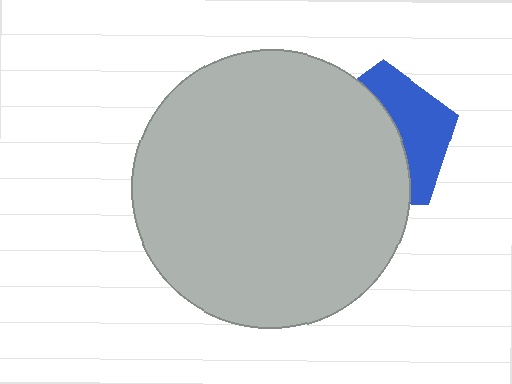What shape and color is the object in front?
The object in front is a light gray circle.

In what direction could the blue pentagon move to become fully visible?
The blue pentagon could move right. That would shift it out from behind the light gray circle entirely.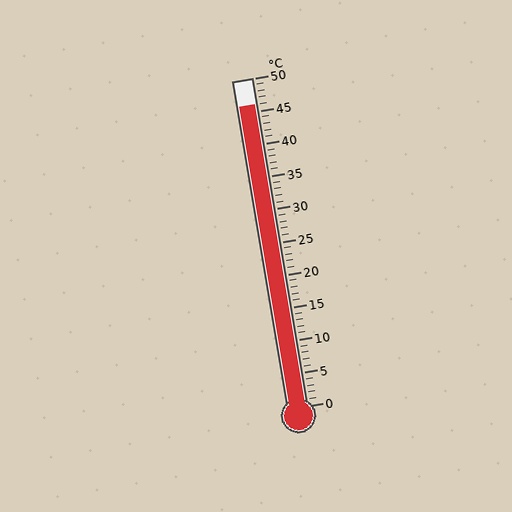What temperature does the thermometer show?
The thermometer shows approximately 46°C.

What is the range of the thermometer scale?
The thermometer scale ranges from 0°C to 50°C.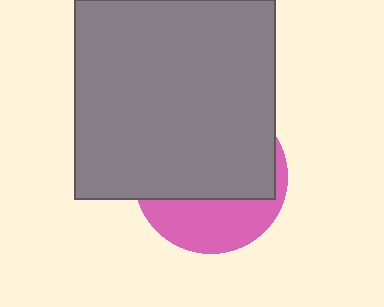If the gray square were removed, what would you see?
You would see the complete pink circle.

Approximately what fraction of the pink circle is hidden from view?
Roughly 65% of the pink circle is hidden behind the gray square.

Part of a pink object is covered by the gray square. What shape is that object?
It is a circle.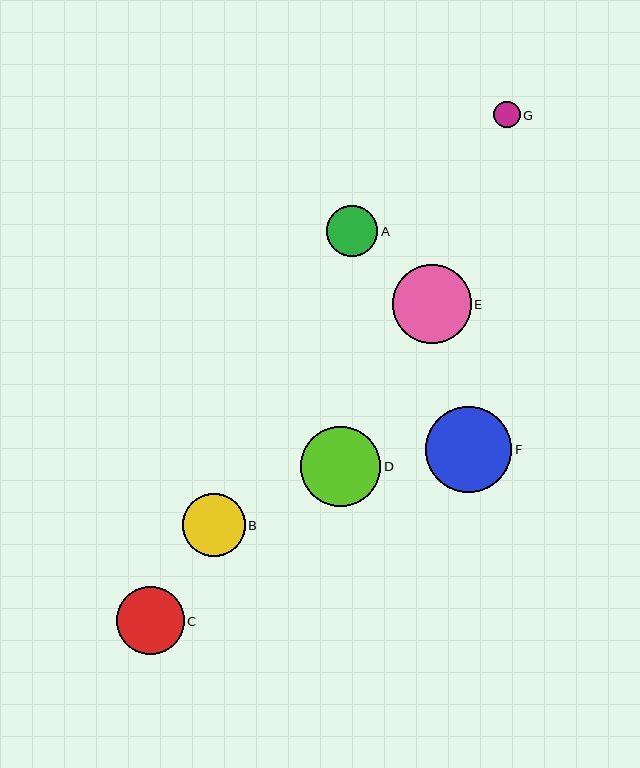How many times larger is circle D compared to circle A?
Circle D is approximately 1.6 times the size of circle A.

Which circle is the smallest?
Circle G is the smallest with a size of approximately 26 pixels.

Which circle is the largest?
Circle F is the largest with a size of approximately 86 pixels.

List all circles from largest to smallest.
From largest to smallest: F, D, E, C, B, A, G.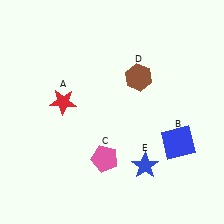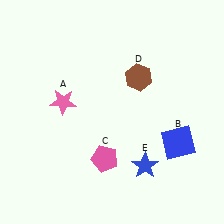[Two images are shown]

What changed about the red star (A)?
In Image 1, A is red. In Image 2, it changed to pink.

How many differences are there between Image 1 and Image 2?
There is 1 difference between the two images.